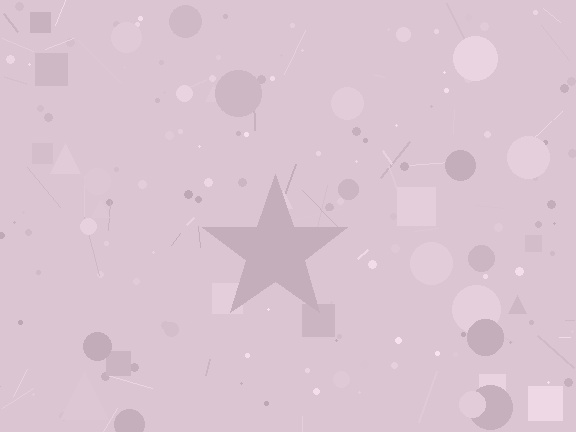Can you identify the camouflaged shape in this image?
The camouflaged shape is a star.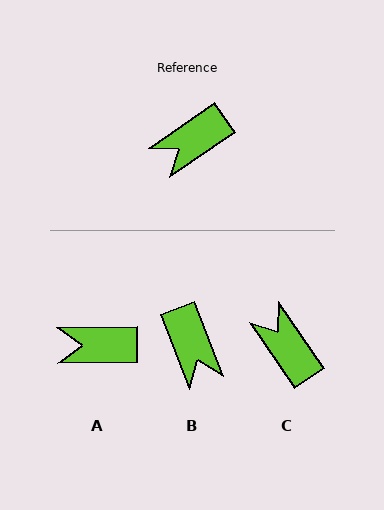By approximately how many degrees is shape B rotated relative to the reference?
Approximately 76 degrees counter-clockwise.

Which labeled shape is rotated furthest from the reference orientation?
C, about 90 degrees away.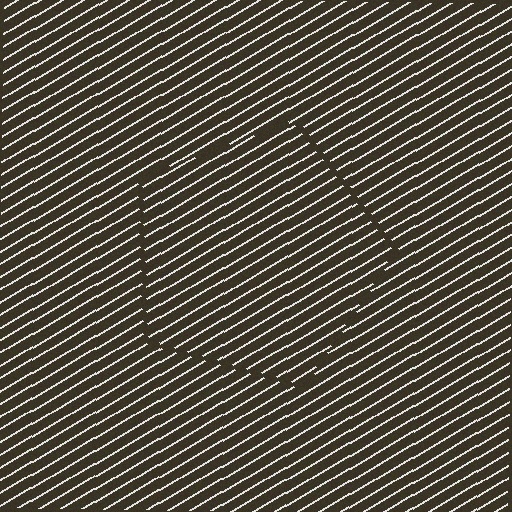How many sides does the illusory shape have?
5 sides — the line-ends trace a pentagon.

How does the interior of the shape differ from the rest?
The interior of the shape contains the same grating, shifted by half a period — the contour is defined by the phase discontinuity where line-ends from the inner and outer gratings abut.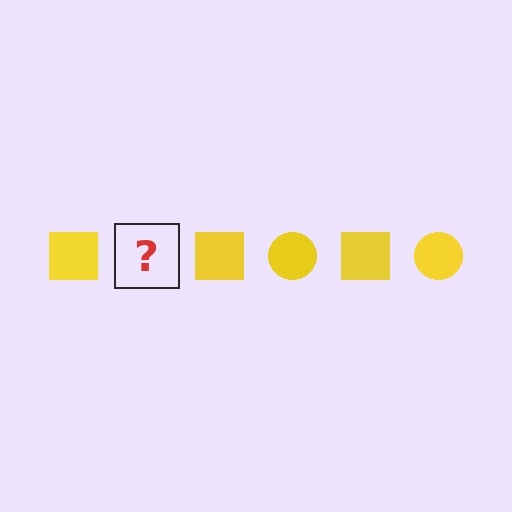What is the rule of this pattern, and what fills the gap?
The rule is that the pattern cycles through square, circle shapes in yellow. The gap should be filled with a yellow circle.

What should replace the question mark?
The question mark should be replaced with a yellow circle.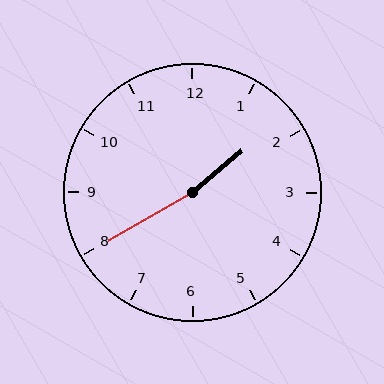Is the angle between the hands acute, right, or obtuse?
It is obtuse.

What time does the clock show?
1:40.